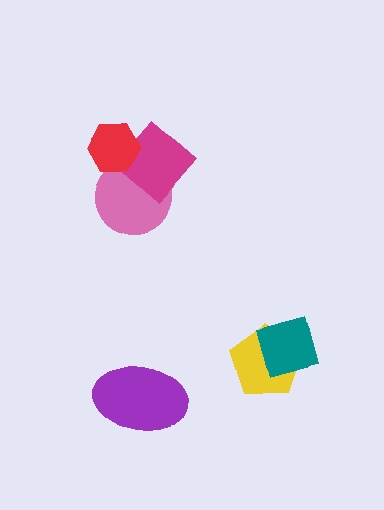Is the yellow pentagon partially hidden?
Yes, it is partially covered by another shape.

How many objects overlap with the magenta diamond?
2 objects overlap with the magenta diamond.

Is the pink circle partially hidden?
Yes, it is partially covered by another shape.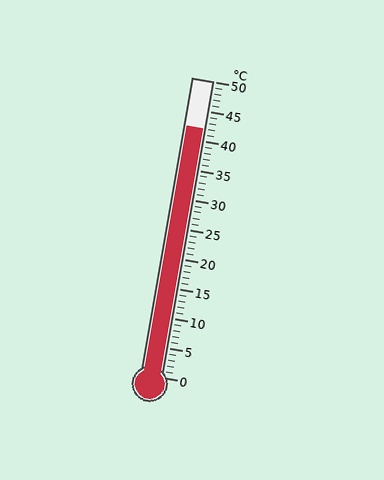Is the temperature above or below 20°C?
The temperature is above 20°C.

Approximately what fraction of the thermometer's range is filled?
The thermometer is filled to approximately 85% of its range.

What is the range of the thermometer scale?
The thermometer scale ranges from 0°C to 50°C.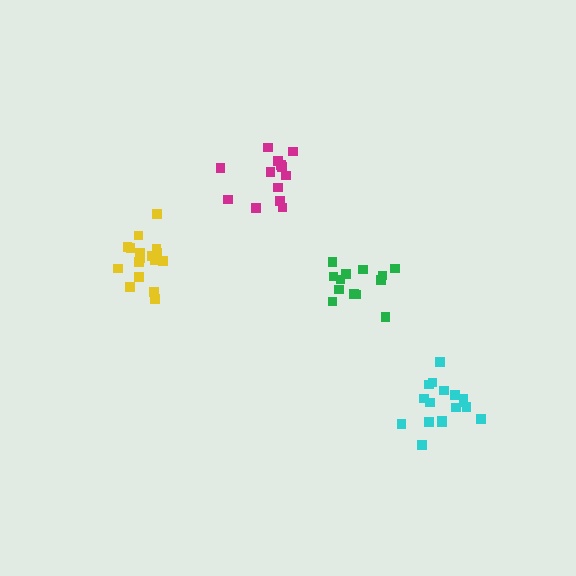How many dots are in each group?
Group 1: 13 dots, Group 2: 13 dots, Group 3: 18 dots, Group 4: 17 dots (61 total).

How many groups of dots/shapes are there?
There are 4 groups.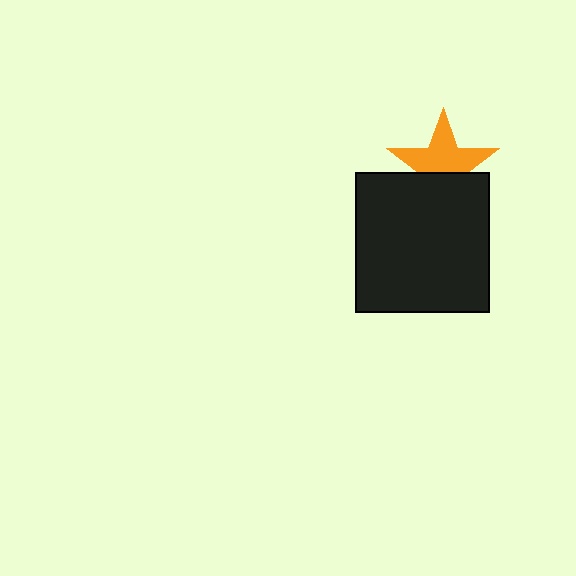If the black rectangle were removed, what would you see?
You would see the complete orange star.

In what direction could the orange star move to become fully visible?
The orange star could move up. That would shift it out from behind the black rectangle entirely.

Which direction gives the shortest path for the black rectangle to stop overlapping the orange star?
Moving down gives the shortest separation.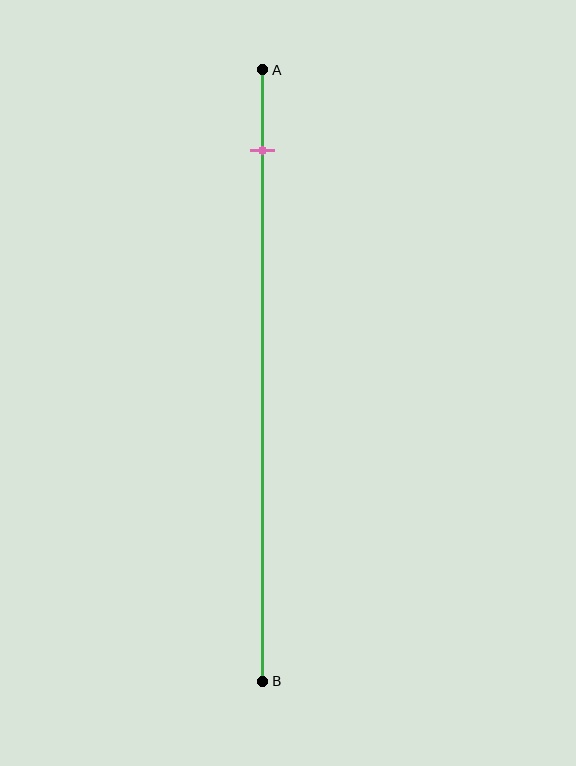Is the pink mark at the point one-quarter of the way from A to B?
No, the mark is at about 15% from A, not at the 25% one-quarter point.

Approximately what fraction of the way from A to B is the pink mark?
The pink mark is approximately 15% of the way from A to B.